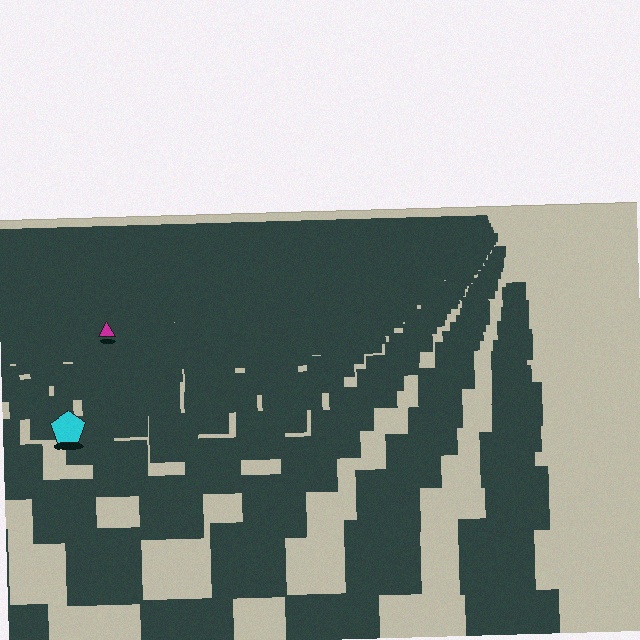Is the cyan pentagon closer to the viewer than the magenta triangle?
Yes. The cyan pentagon is closer — you can tell from the texture gradient: the ground texture is coarser near it.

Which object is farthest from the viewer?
The magenta triangle is farthest from the viewer. It appears smaller and the ground texture around it is denser.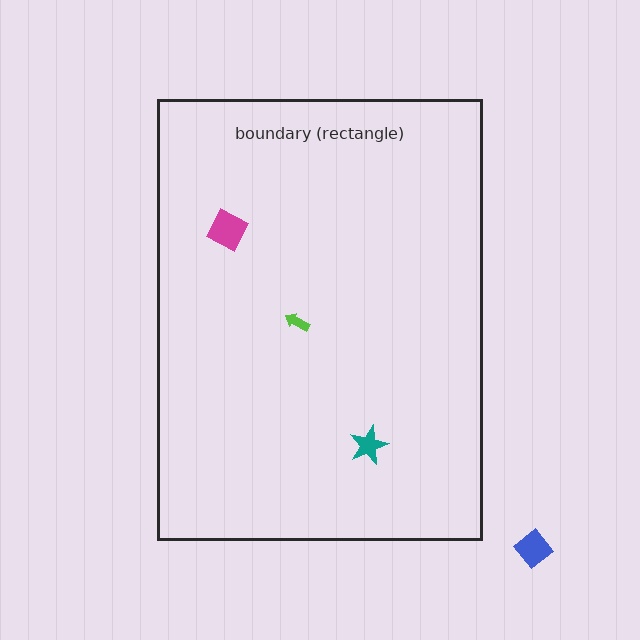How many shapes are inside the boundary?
3 inside, 1 outside.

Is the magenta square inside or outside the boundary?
Inside.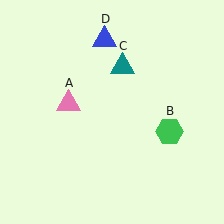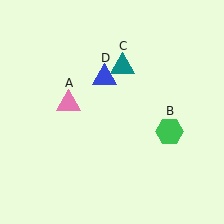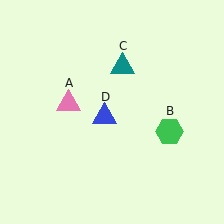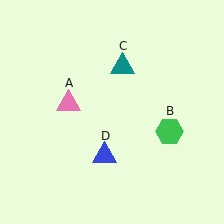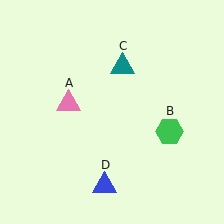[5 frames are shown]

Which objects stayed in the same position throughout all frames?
Pink triangle (object A) and green hexagon (object B) and teal triangle (object C) remained stationary.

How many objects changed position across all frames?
1 object changed position: blue triangle (object D).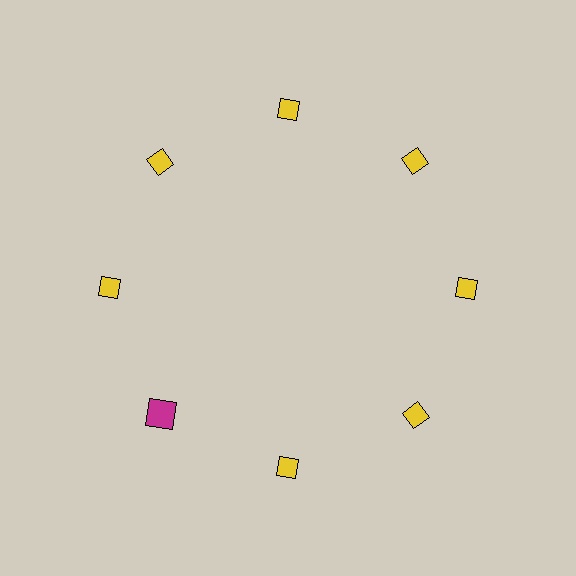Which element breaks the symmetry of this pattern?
The magenta square at roughly the 8 o'clock position breaks the symmetry. All other shapes are yellow diamonds.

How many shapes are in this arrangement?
There are 8 shapes arranged in a ring pattern.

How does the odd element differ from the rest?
It differs in both color (magenta instead of yellow) and shape (square instead of diamond).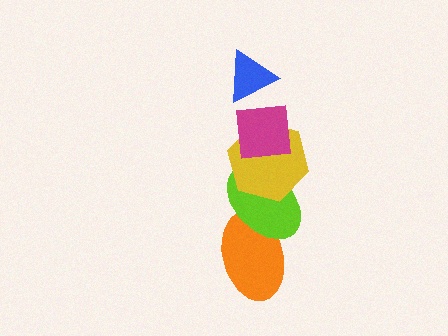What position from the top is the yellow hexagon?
The yellow hexagon is 3rd from the top.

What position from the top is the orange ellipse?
The orange ellipse is 5th from the top.